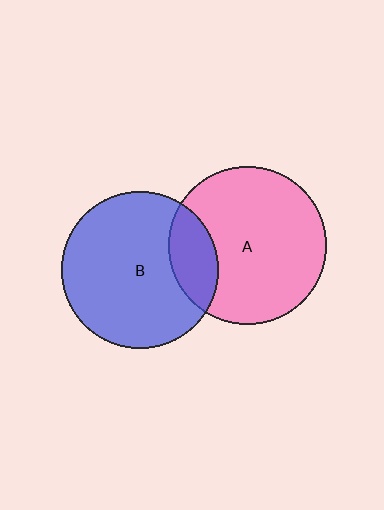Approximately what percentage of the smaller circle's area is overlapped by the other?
Approximately 20%.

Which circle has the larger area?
Circle B (blue).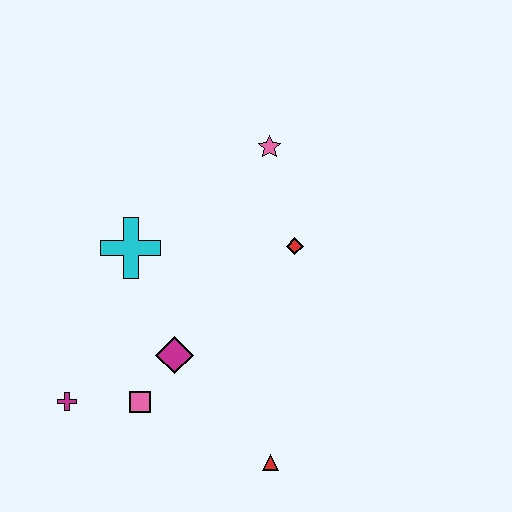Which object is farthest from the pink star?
The magenta cross is farthest from the pink star.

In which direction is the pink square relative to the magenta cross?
The pink square is to the right of the magenta cross.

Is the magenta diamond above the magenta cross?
Yes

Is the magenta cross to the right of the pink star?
No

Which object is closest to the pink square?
The magenta diamond is closest to the pink square.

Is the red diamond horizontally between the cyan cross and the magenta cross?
No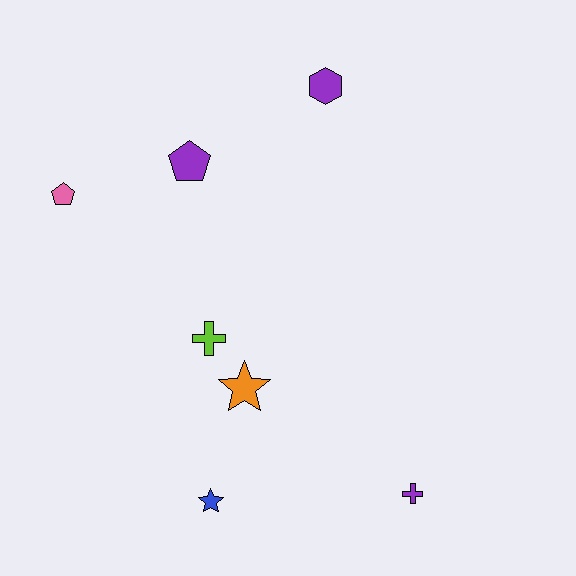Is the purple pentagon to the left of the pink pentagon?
No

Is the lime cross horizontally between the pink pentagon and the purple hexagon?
Yes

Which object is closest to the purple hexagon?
The purple pentagon is closest to the purple hexagon.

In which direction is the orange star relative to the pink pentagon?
The orange star is below the pink pentagon.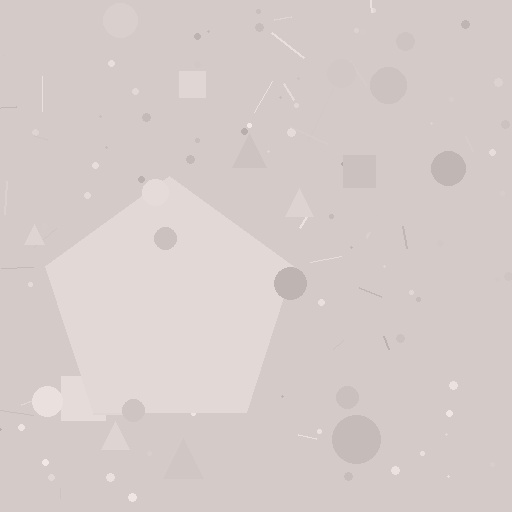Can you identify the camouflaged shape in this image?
The camouflaged shape is a pentagon.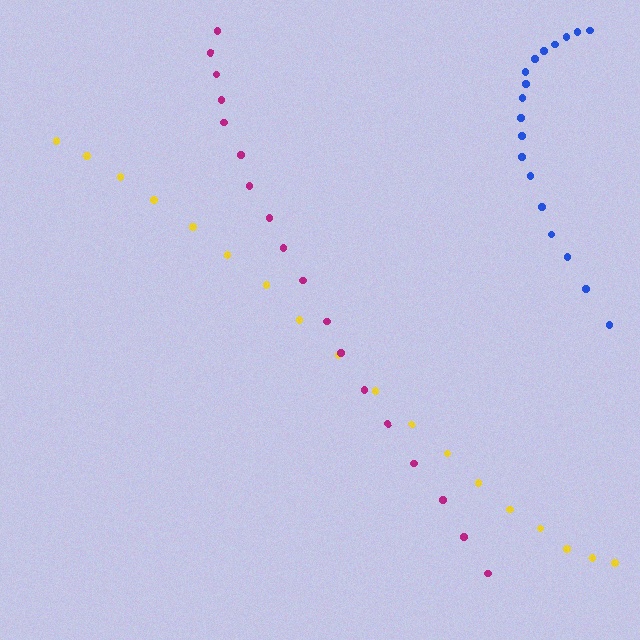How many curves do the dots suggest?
There are 3 distinct paths.